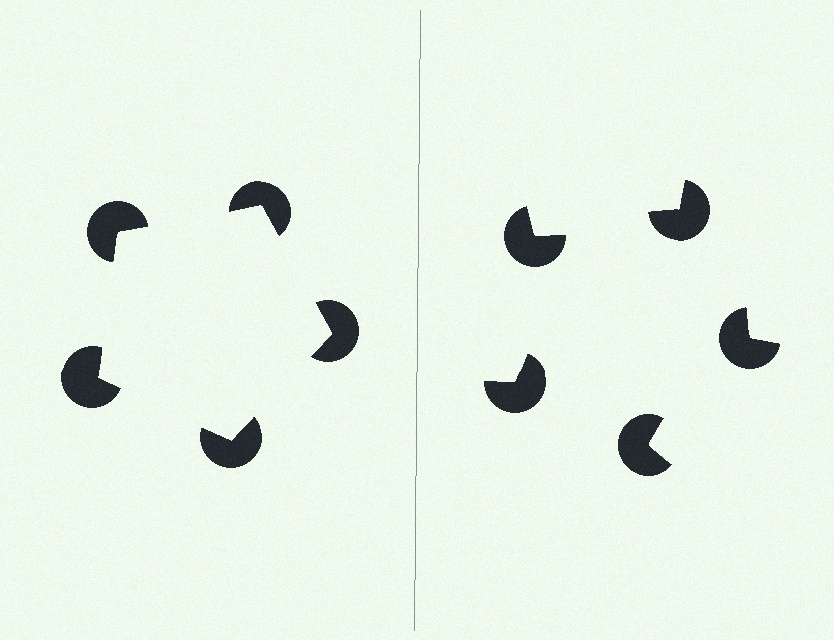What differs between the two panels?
The pac-man discs are positioned identically on both sides; only the wedge orientations differ. On the left they align to a pentagon; on the right they are misaligned.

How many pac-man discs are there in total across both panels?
10 — 5 on each side.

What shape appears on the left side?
An illusory pentagon.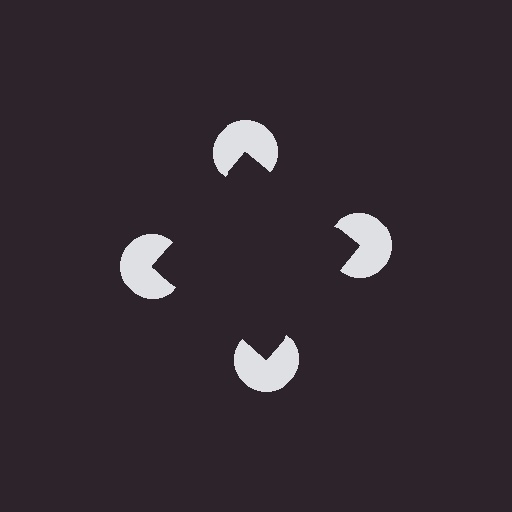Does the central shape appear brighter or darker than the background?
It typically appears slightly darker than the background, even though no actual brightness change is drawn.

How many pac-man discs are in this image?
There are 4 — one at each vertex of the illusory square.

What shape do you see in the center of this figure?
An illusory square — its edges are inferred from the aligned wedge cuts in the pac-man discs, not physically drawn.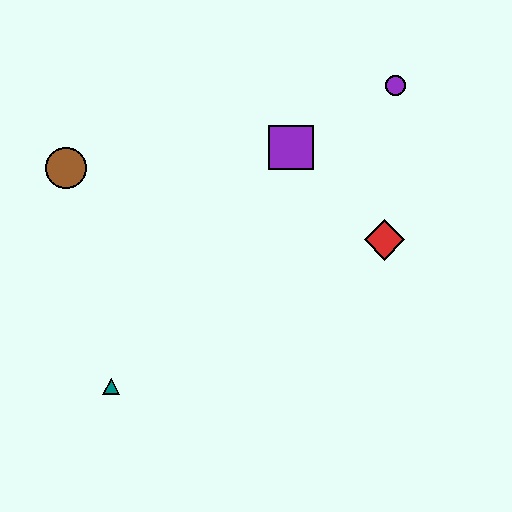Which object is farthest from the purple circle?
The teal triangle is farthest from the purple circle.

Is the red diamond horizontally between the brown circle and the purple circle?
Yes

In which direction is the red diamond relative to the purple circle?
The red diamond is below the purple circle.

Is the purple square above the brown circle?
Yes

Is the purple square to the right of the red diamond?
No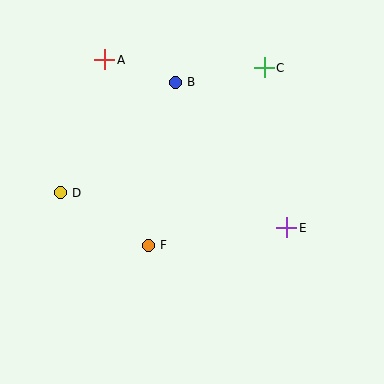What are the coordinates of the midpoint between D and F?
The midpoint between D and F is at (104, 219).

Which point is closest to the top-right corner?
Point C is closest to the top-right corner.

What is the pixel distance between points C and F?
The distance between C and F is 212 pixels.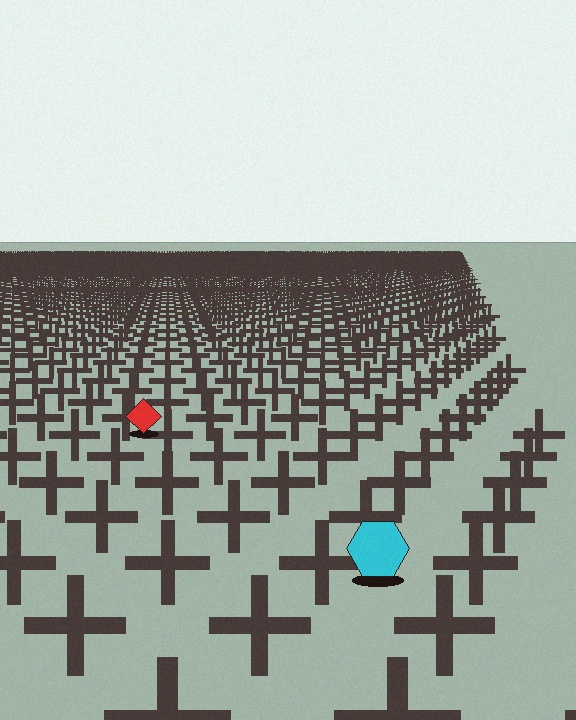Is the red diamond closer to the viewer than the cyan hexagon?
No. The cyan hexagon is closer — you can tell from the texture gradient: the ground texture is coarser near it.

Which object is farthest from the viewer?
The red diamond is farthest from the viewer. It appears smaller and the ground texture around it is denser.